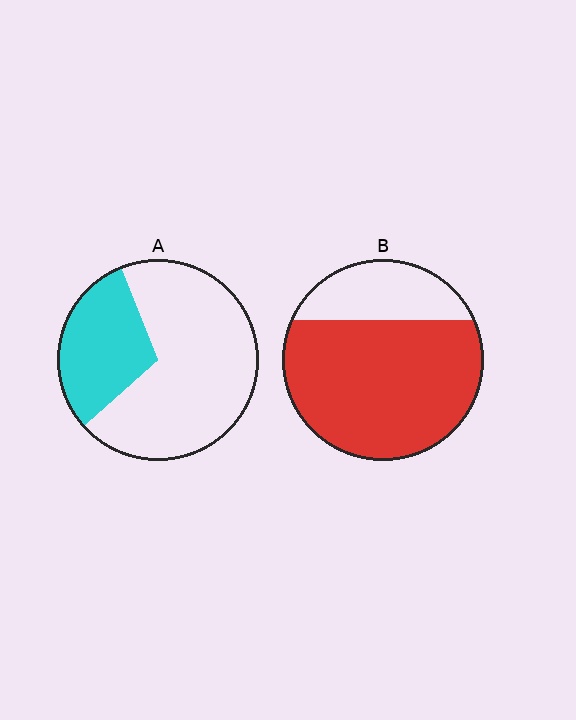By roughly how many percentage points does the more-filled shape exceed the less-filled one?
By roughly 45 percentage points (B over A).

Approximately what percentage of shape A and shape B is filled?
A is approximately 30% and B is approximately 75%.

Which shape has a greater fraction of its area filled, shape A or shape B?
Shape B.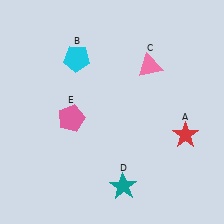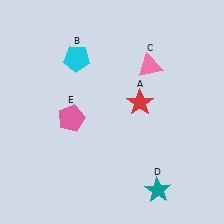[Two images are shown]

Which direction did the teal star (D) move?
The teal star (D) moved right.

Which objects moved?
The objects that moved are: the red star (A), the teal star (D).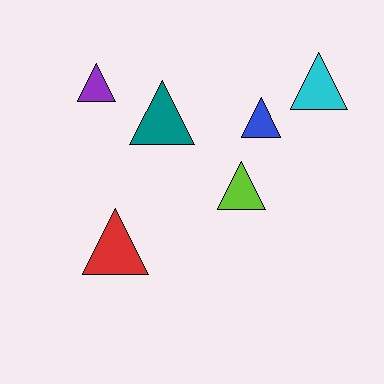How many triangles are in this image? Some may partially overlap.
There are 6 triangles.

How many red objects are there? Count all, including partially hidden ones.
There is 1 red object.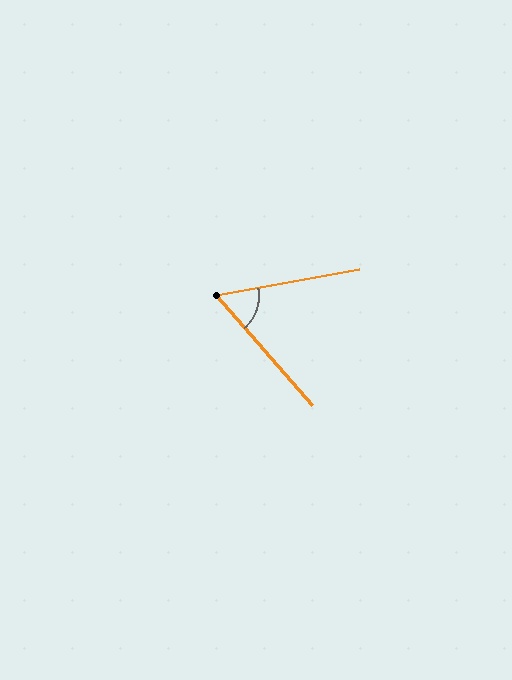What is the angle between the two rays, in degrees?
Approximately 59 degrees.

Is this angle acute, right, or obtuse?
It is acute.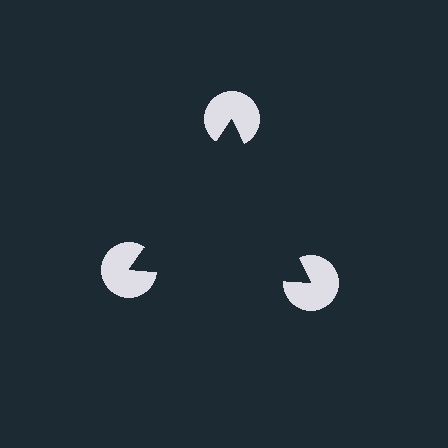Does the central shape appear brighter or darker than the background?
It typically appears slightly darker than the background, even though no actual brightness change is drawn.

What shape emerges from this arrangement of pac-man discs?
An illusory triangle — its edges are inferred from the aligned wedge cuts in the pac-man discs, not physically drawn.